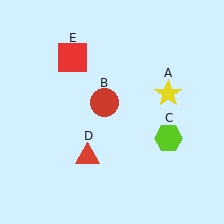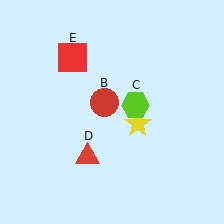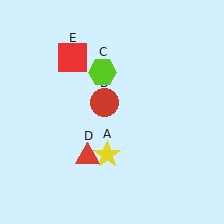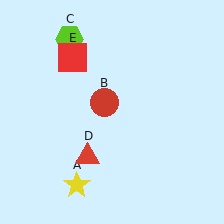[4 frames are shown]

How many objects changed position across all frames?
2 objects changed position: yellow star (object A), lime hexagon (object C).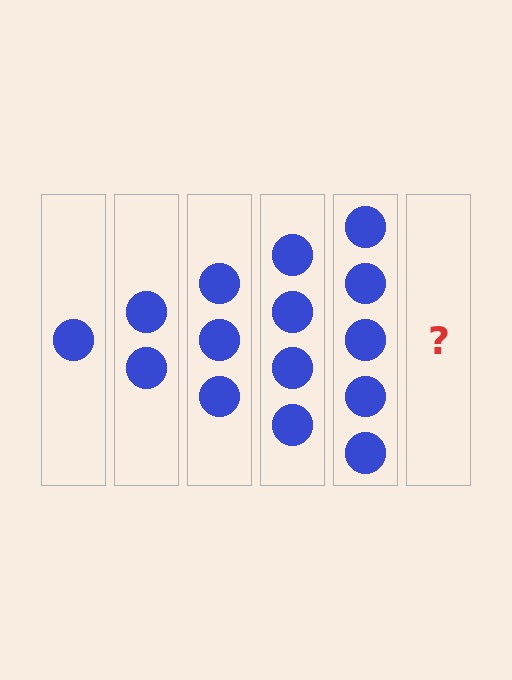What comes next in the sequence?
The next element should be 6 circles.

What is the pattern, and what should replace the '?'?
The pattern is that each step adds one more circle. The '?' should be 6 circles.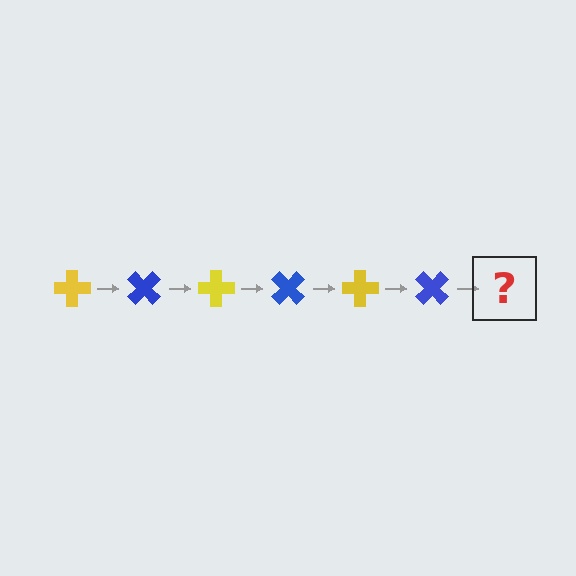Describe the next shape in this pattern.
It should be a yellow cross, rotated 270 degrees from the start.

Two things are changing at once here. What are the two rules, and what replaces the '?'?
The two rules are that it rotates 45 degrees each step and the color cycles through yellow and blue. The '?' should be a yellow cross, rotated 270 degrees from the start.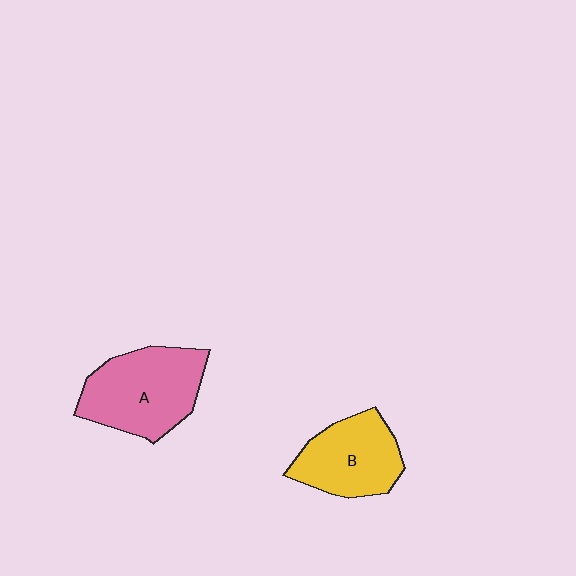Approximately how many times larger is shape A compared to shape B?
Approximately 1.2 times.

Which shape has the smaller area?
Shape B (yellow).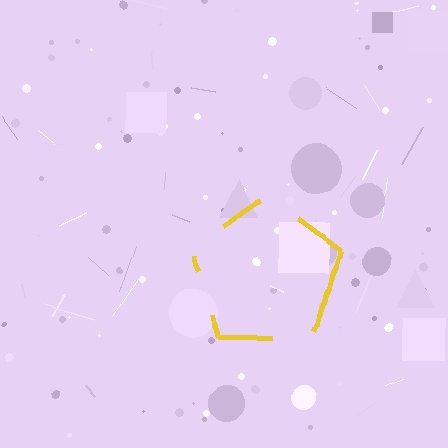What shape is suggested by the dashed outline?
The dashed outline suggests a pentagon.